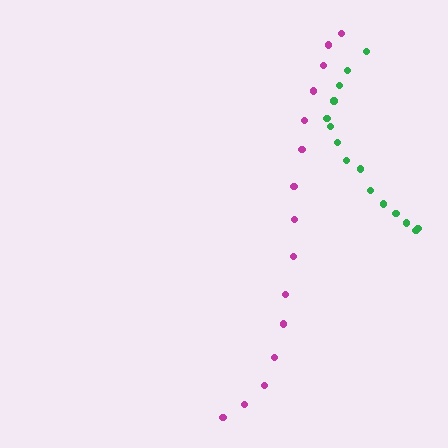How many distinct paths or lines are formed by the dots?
There are 2 distinct paths.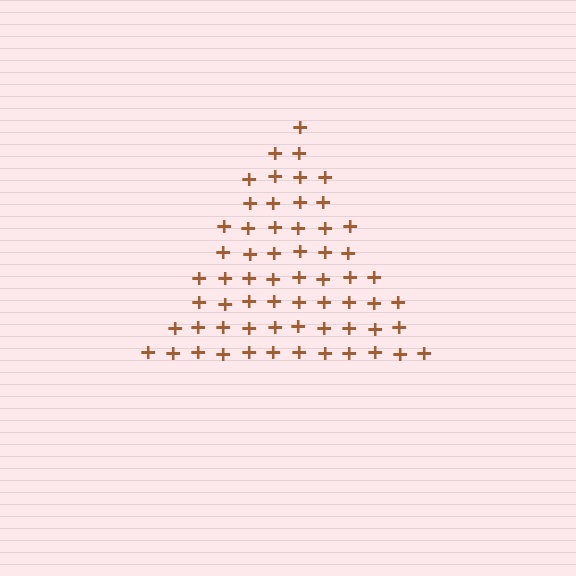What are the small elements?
The small elements are plus signs.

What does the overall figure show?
The overall figure shows a triangle.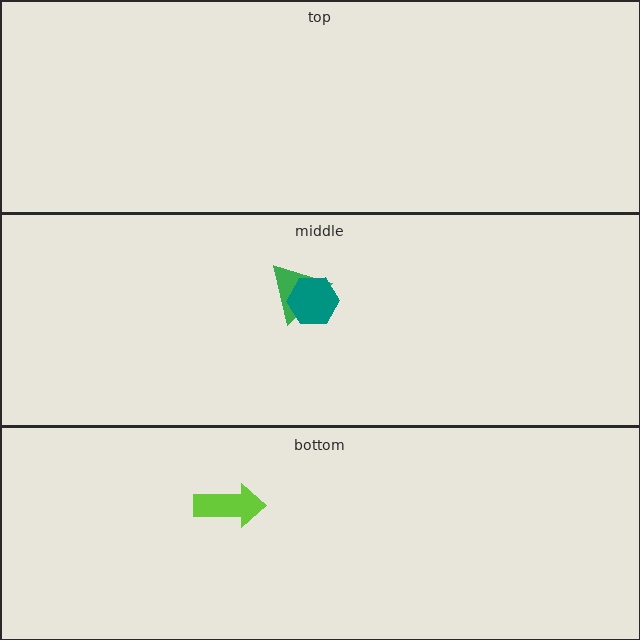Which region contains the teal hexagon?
The middle region.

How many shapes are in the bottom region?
1.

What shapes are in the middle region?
The green triangle, the teal hexagon.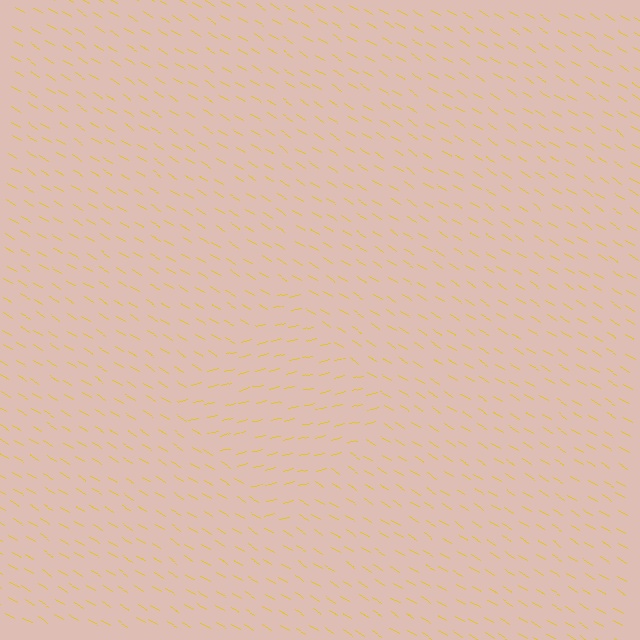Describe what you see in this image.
The image is filled with small yellow line segments. A diamond region in the image has lines oriented differently from the surrounding lines, creating a visible texture boundary.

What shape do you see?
I see a diamond.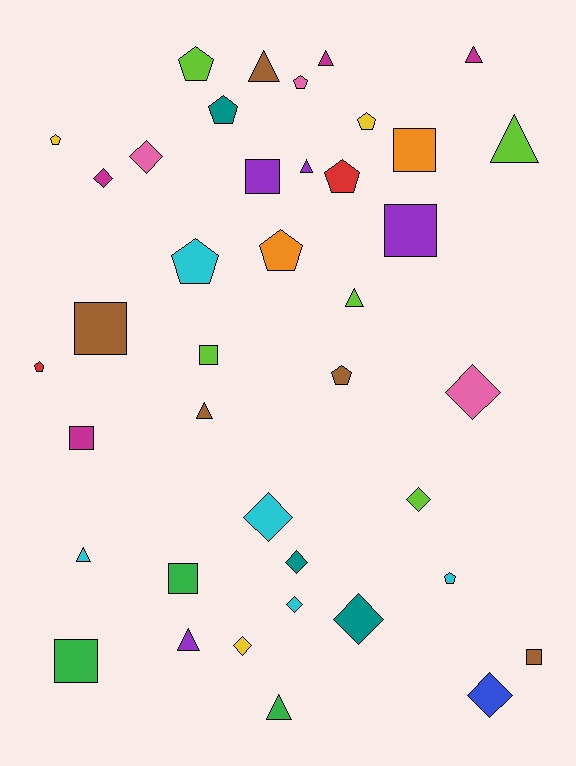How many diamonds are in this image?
There are 10 diamonds.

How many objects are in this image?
There are 40 objects.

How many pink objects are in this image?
There are 3 pink objects.